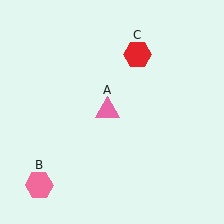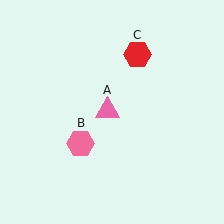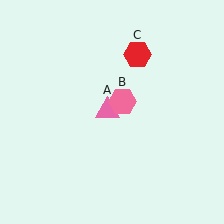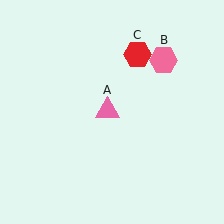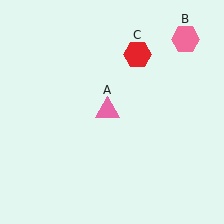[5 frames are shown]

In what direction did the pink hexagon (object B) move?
The pink hexagon (object B) moved up and to the right.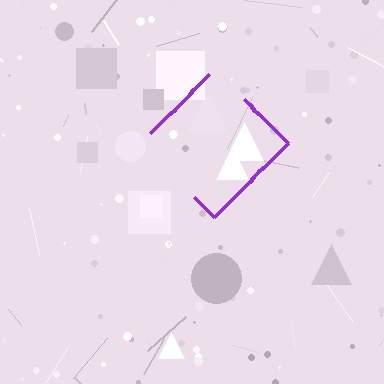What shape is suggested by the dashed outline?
The dashed outline suggests a diamond.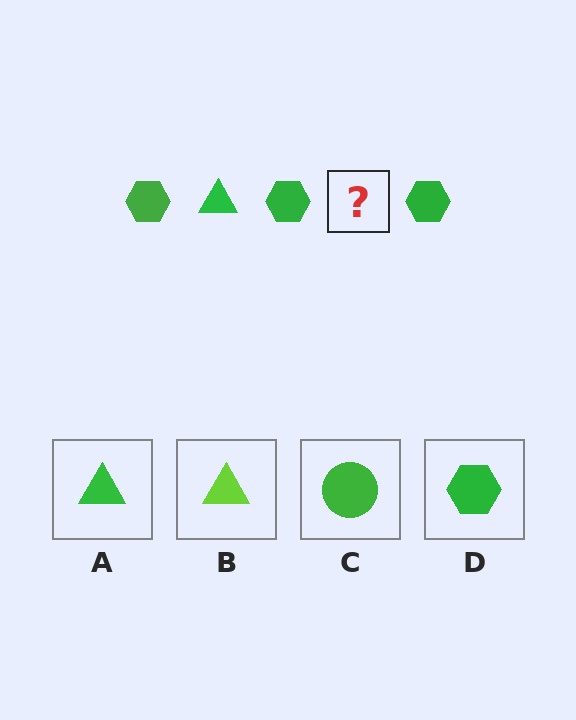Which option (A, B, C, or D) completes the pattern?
A.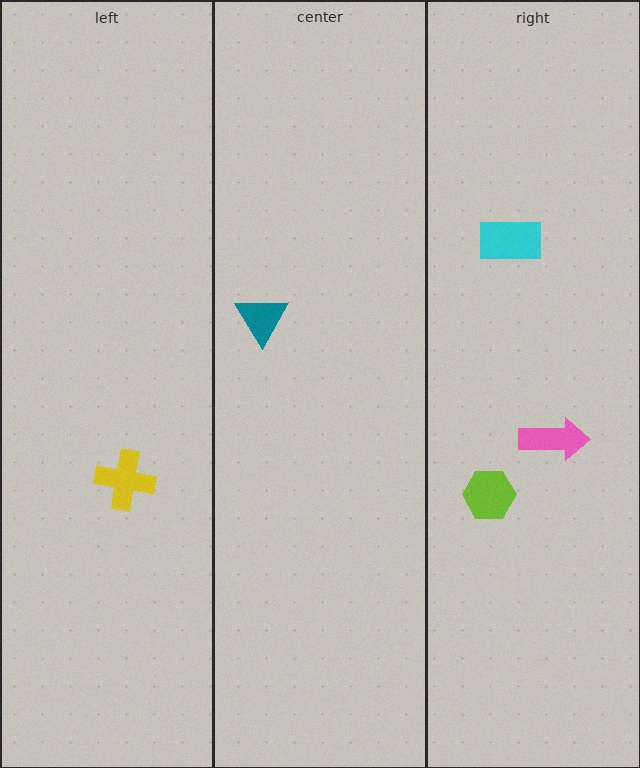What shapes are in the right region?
The lime hexagon, the cyan rectangle, the pink arrow.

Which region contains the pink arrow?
The right region.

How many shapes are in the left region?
1.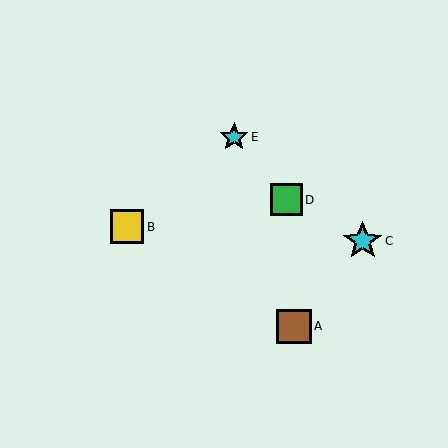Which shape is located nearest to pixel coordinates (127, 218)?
The yellow square (labeled B) at (127, 227) is nearest to that location.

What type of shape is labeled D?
Shape D is a green square.